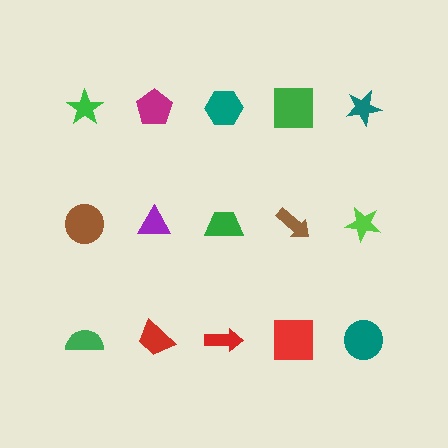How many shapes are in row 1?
5 shapes.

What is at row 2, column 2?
A purple triangle.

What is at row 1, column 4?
A green square.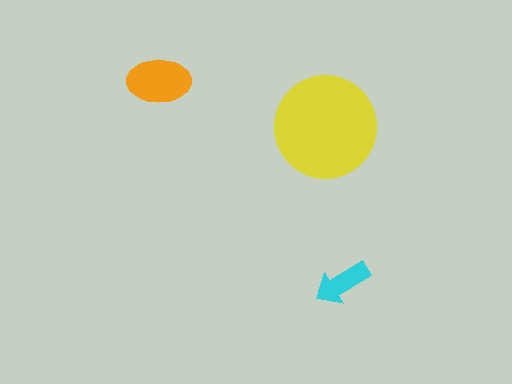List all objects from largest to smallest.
The yellow circle, the orange ellipse, the cyan arrow.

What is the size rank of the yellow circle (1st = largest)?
1st.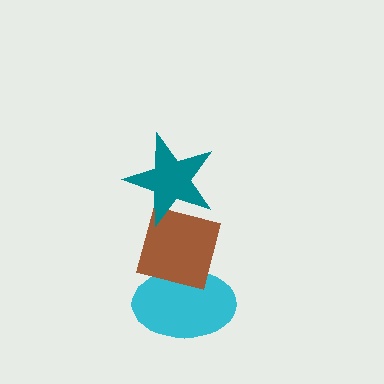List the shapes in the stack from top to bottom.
From top to bottom: the teal star, the brown square, the cyan ellipse.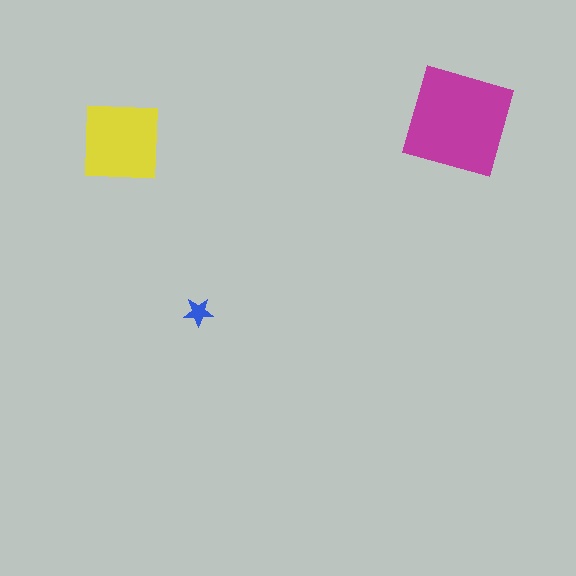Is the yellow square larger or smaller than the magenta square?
Smaller.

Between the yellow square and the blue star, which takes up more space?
The yellow square.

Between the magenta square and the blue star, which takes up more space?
The magenta square.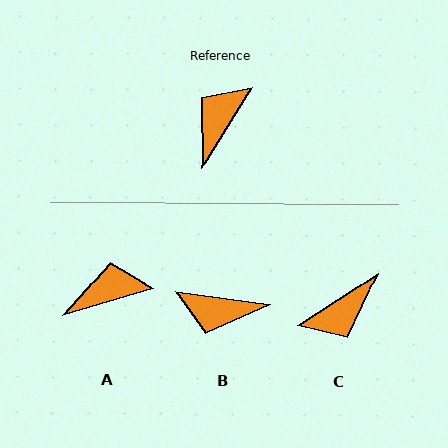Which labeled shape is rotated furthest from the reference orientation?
C, about 155 degrees away.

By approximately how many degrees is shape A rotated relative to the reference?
Approximately 42 degrees clockwise.